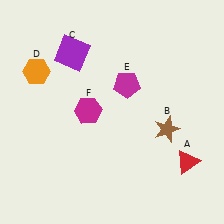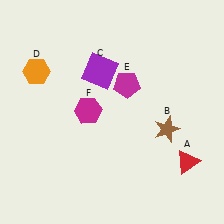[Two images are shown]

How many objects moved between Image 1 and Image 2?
1 object moved between the two images.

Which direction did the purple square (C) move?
The purple square (C) moved right.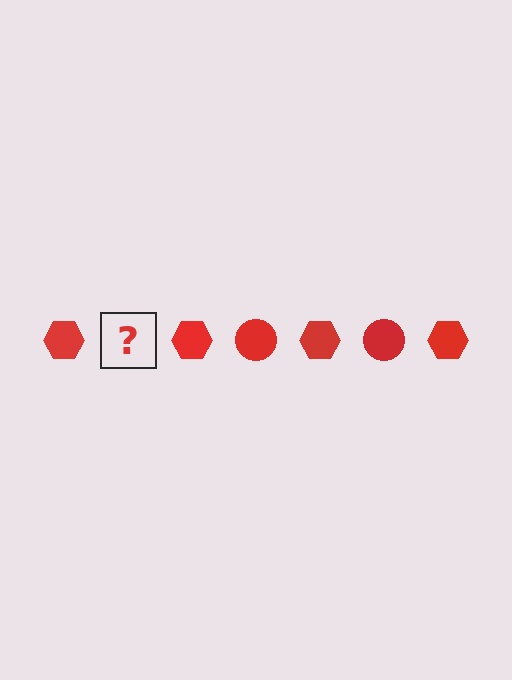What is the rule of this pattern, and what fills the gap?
The rule is that the pattern cycles through hexagon, circle shapes in red. The gap should be filled with a red circle.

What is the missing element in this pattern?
The missing element is a red circle.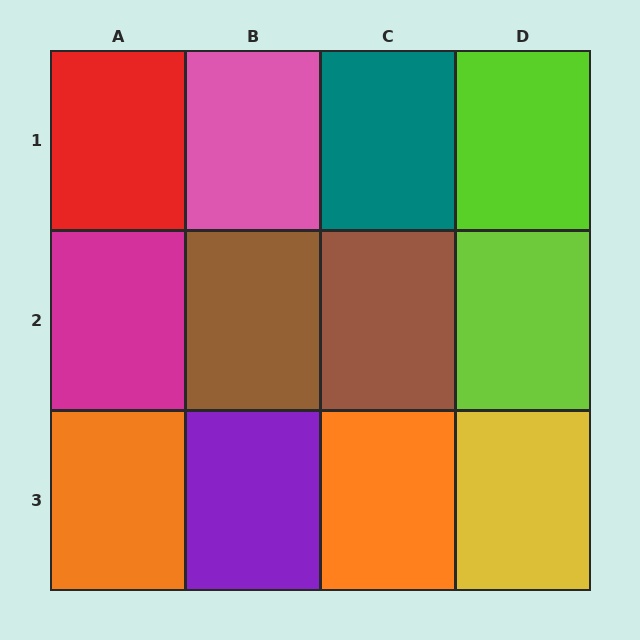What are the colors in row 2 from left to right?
Magenta, brown, brown, lime.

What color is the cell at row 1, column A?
Red.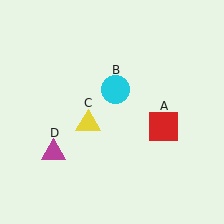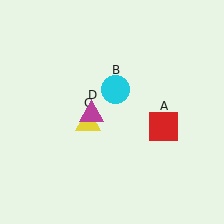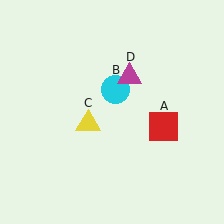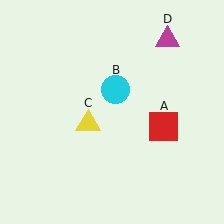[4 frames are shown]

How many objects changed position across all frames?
1 object changed position: magenta triangle (object D).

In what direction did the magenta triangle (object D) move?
The magenta triangle (object D) moved up and to the right.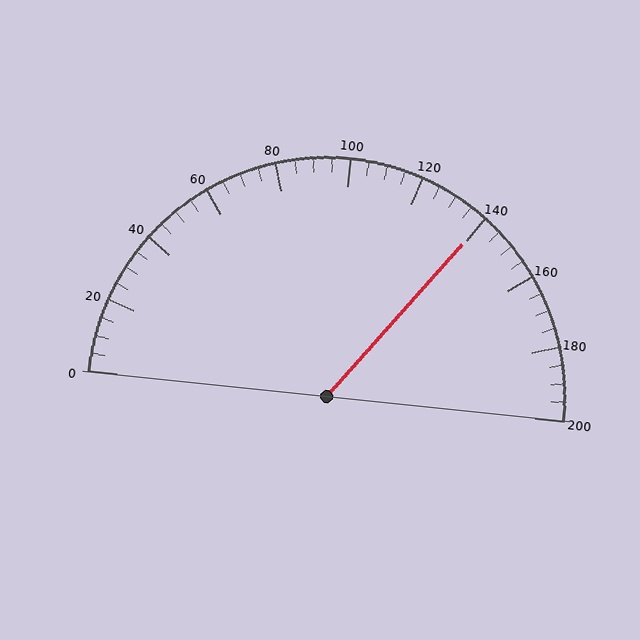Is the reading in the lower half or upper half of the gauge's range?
The reading is in the upper half of the range (0 to 200).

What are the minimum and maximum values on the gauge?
The gauge ranges from 0 to 200.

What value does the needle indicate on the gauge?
The needle indicates approximately 140.